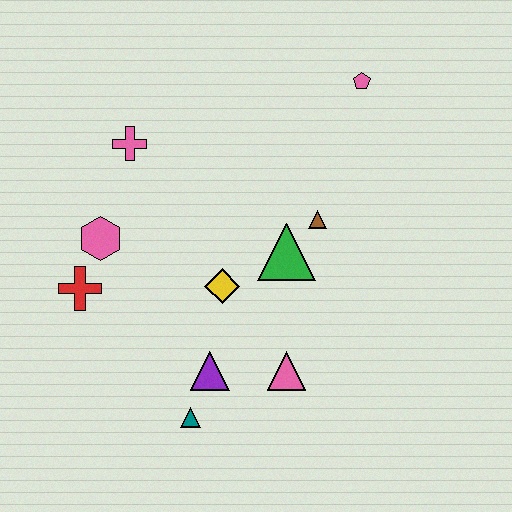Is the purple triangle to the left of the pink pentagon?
Yes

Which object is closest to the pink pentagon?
The brown triangle is closest to the pink pentagon.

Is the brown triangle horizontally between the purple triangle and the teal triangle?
No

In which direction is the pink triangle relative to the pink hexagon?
The pink triangle is to the right of the pink hexagon.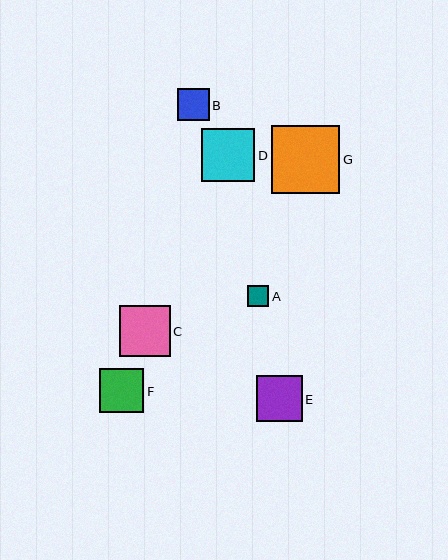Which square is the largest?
Square G is the largest with a size of approximately 68 pixels.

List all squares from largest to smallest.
From largest to smallest: G, D, C, E, F, B, A.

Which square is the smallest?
Square A is the smallest with a size of approximately 22 pixels.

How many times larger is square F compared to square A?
Square F is approximately 2.0 times the size of square A.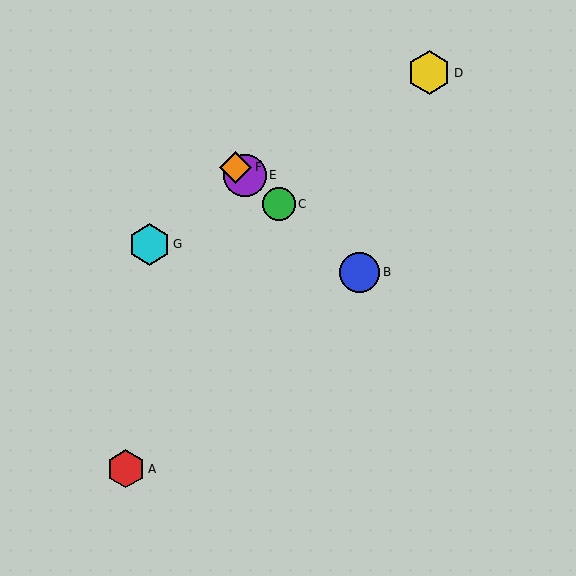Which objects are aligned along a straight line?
Objects B, C, E, F are aligned along a straight line.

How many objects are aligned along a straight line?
4 objects (B, C, E, F) are aligned along a straight line.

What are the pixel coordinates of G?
Object G is at (149, 244).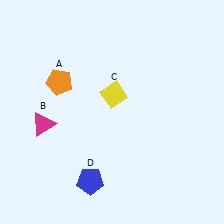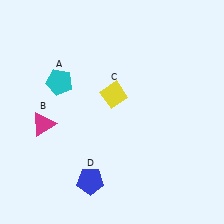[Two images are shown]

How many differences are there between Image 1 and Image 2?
There is 1 difference between the two images.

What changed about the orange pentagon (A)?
In Image 1, A is orange. In Image 2, it changed to cyan.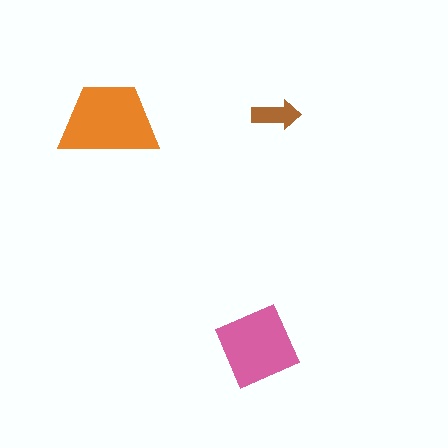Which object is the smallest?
The brown arrow.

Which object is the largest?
The orange trapezoid.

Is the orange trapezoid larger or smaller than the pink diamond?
Larger.